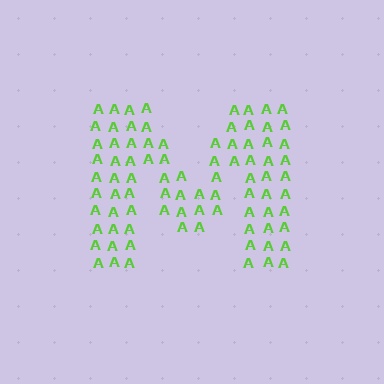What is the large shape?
The large shape is the letter M.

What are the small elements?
The small elements are letter A's.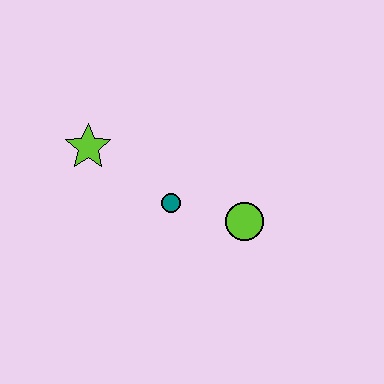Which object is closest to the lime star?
The teal circle is closest to the lime star.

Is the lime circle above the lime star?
No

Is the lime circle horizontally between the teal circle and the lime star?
No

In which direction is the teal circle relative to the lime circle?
The teal circle is to the left of the lime circle.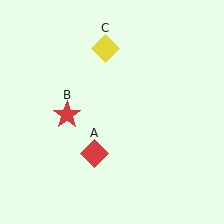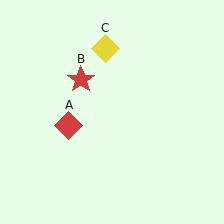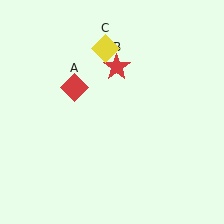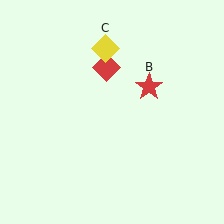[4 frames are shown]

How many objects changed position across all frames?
2 objects changed position: red diamond (object A), red star (object B).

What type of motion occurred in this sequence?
The red diamond (object A), red star (object B) rotated clockwise around the center of the scene.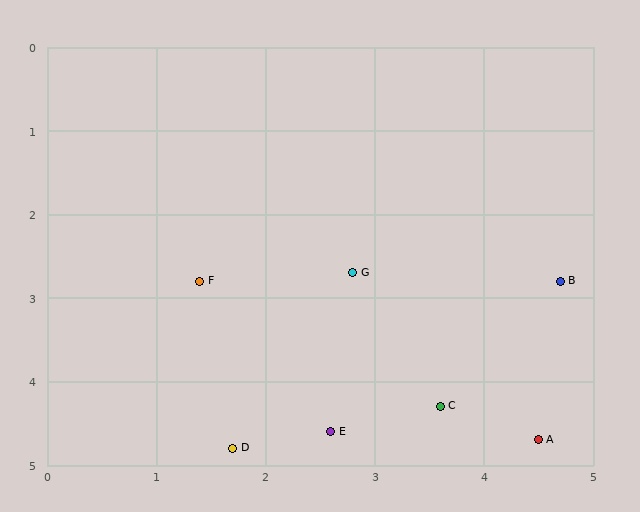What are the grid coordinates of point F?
Point F is at approximately (1.4, 2.8).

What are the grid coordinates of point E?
Point E is at approximately (2.6, 4.6).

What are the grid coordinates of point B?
Point B is at approximately (4.7, 2.8).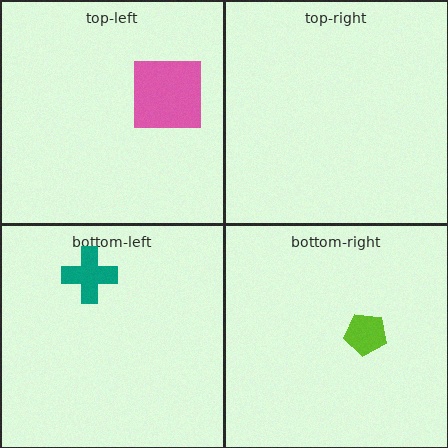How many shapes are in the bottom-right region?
1.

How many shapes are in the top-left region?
1.